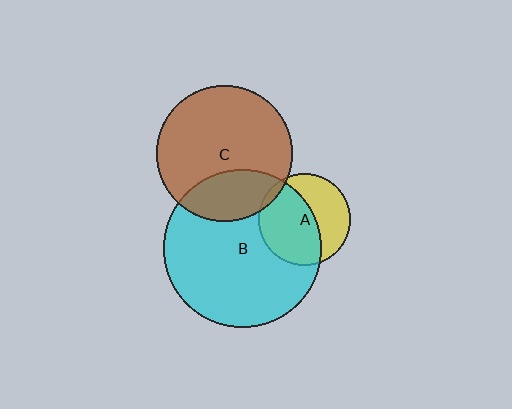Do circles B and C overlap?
Yes.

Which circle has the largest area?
Circle B (cyan).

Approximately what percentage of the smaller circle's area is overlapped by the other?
Approximately 25%.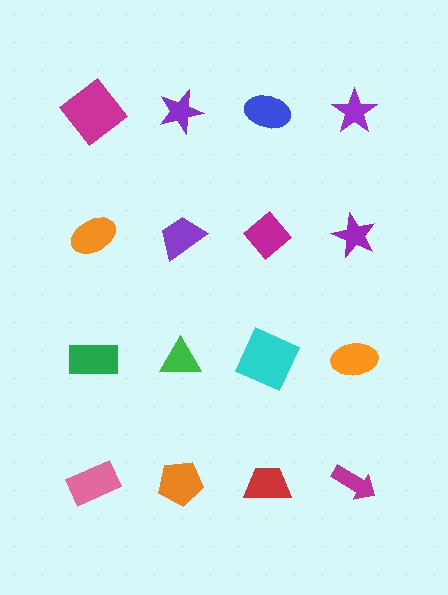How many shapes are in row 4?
4 shapes.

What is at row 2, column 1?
An orange ellipse.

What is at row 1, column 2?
A purple star.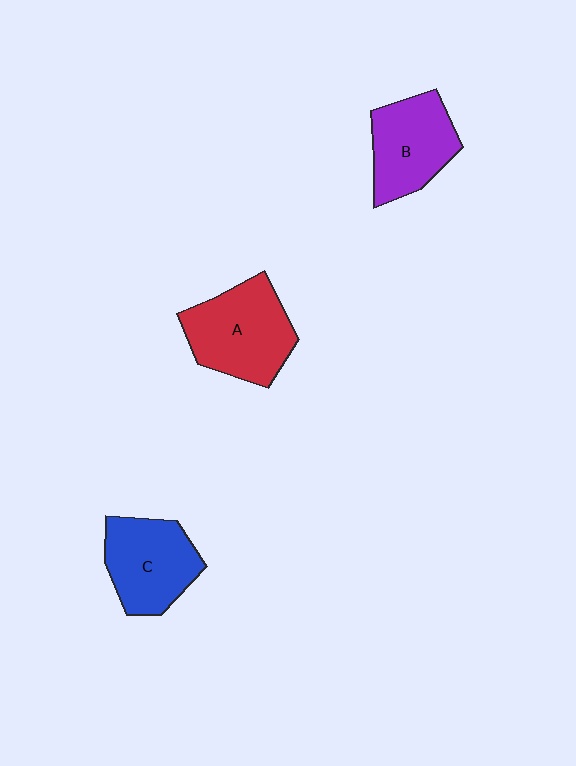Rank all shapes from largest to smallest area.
From largest to smallest: A (red), C (blue), B (purple).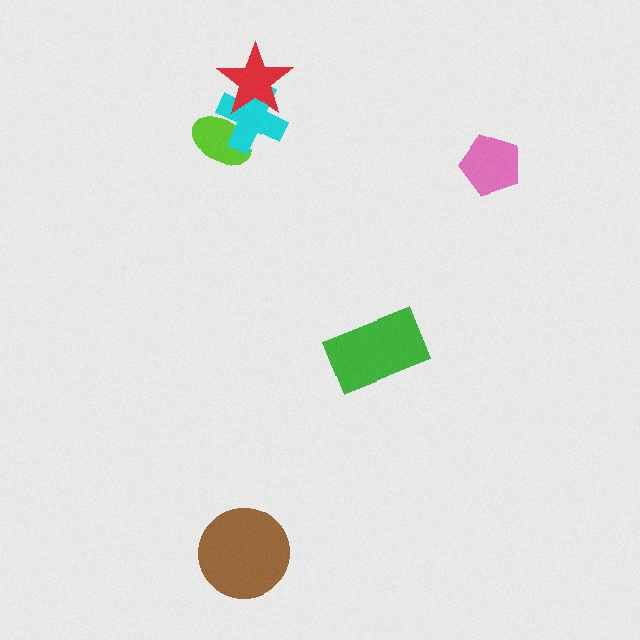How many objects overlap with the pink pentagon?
0 objects overlap with the pink pentagon.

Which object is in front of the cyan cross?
The red star is in front of the cyan cross.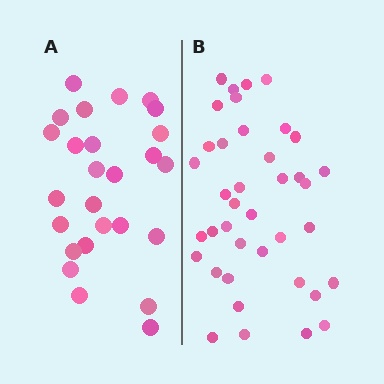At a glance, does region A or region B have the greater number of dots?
Region B (the right region) has more dots.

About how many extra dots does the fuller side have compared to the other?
Region B has approximately 15 more dots than region A.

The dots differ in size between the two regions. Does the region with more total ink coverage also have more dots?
No. Region A has more total ink coverage because its dots are larger, but region B actually contains more individual dots. Total area can be misleading — the number of items is what matters here.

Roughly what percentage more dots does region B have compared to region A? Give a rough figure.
About 50% more.